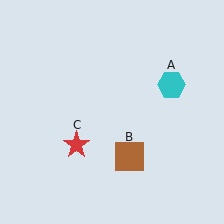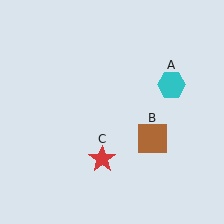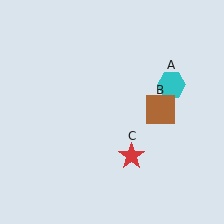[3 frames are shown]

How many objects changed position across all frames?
2 objects changed position: brown square (object B), red star (object C).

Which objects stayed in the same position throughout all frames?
Cyan hexagon (object A) remained stationary.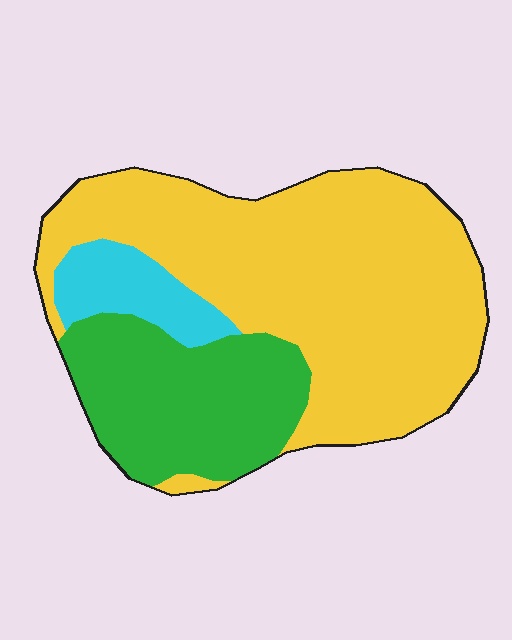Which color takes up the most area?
Yellow, at roughly 65%.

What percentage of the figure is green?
Green covers about 25% of the figure.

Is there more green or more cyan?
Green.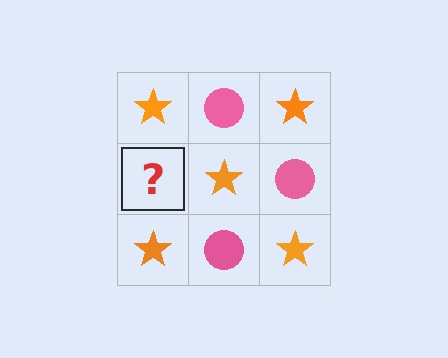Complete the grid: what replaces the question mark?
The question mark should be replaced with a pink circle.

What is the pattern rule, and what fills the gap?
The rule is that it alternates orange star and pink circle in a checkerboard pattern. The gap should be filled with a pink circle.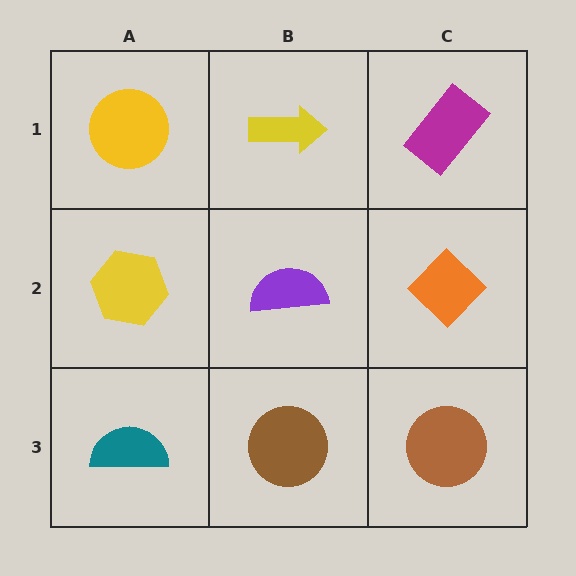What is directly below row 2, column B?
A brown circle.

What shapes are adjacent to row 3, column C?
An orange diamond (row 2, column C), a brown circle (row 3, column B).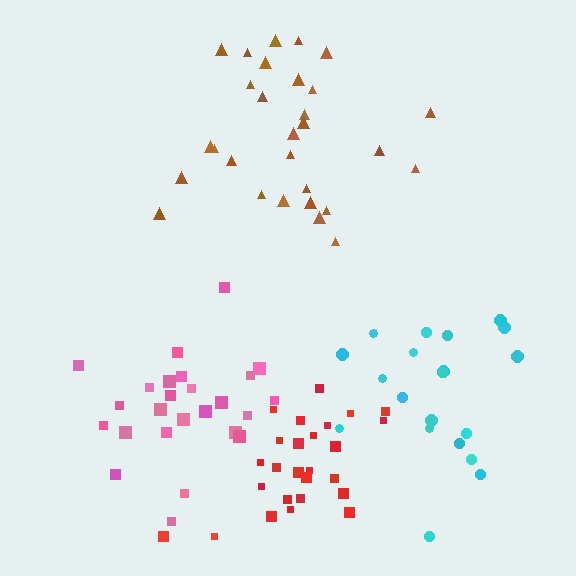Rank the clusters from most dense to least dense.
red, cyan, pink, brown.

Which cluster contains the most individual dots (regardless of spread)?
Brown (29).